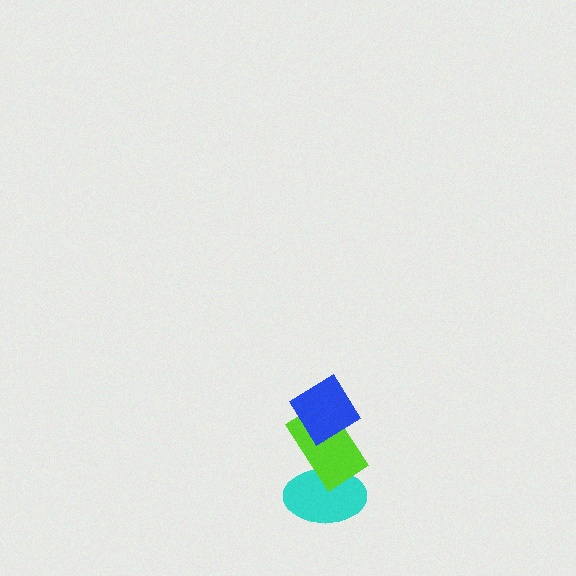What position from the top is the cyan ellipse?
The cyan ellipse is 3rd from the top.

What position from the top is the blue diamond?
The blue diamond is 1st from the top.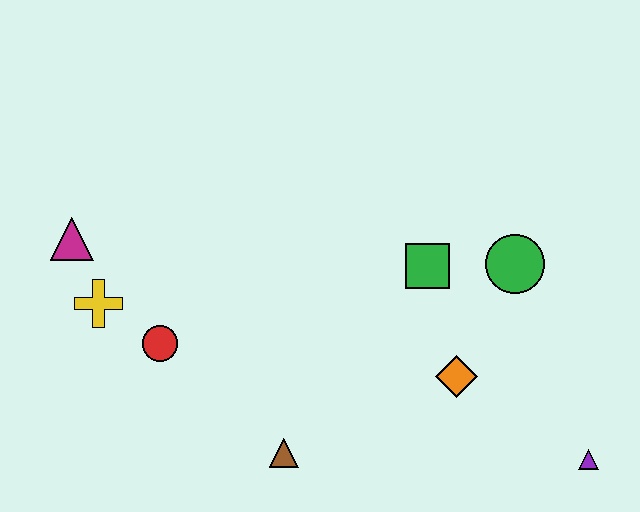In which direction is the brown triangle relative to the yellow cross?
The brown triangle is to the right of the yellow cross.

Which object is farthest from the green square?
The magenta triangle is farthest from the green square.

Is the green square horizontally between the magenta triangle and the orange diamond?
Yes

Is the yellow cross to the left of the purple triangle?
Yes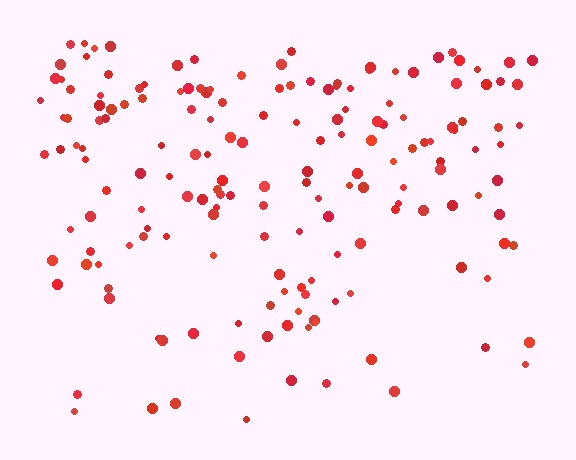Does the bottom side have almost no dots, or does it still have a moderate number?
Still a moderate number, just noticeably fewer than the top.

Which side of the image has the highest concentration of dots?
The top.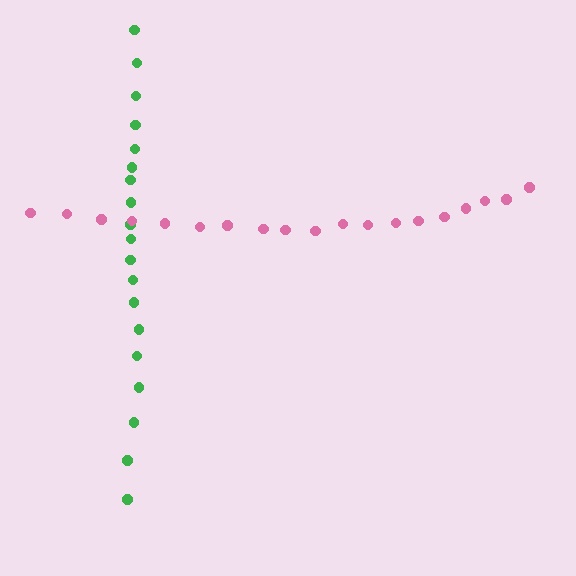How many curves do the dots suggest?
There are 2 distinct paths.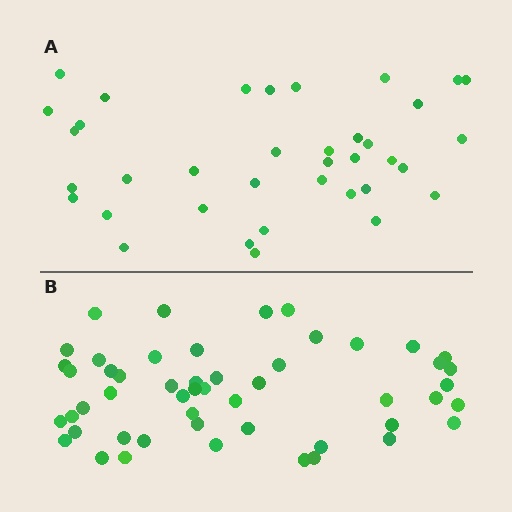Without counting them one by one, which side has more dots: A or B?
Region B (the bottom region) has more dots.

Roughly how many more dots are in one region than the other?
Region B has approximately 15 more dots than region A.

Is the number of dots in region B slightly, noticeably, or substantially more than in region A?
Region B has noticeably more, but not dramatically so. The ratio is roughly 1.4 to 1.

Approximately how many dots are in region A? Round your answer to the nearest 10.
About 40 dots. (The exact count is 37, which rounds to 40.)